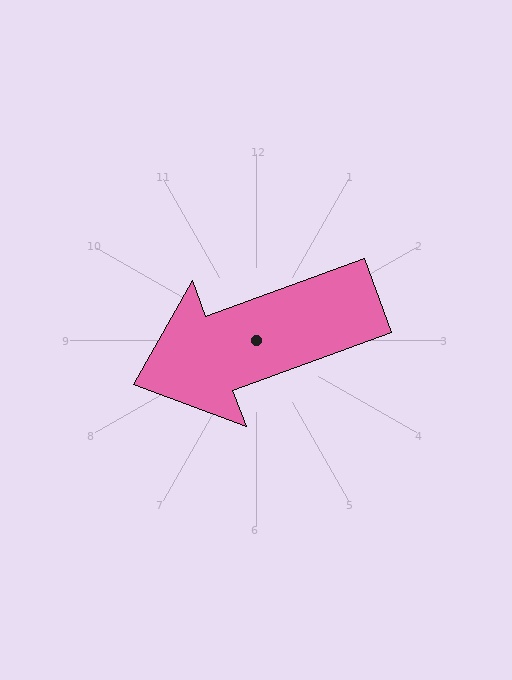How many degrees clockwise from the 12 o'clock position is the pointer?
Approximately 250 degrees.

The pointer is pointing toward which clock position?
Roughly 8 o'clock.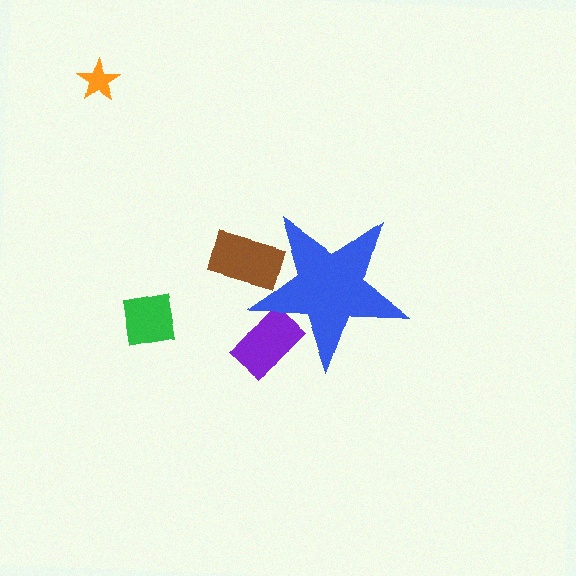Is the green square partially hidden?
No, the green square is fully visible.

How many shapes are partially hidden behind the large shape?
2 shapes are partially hidden.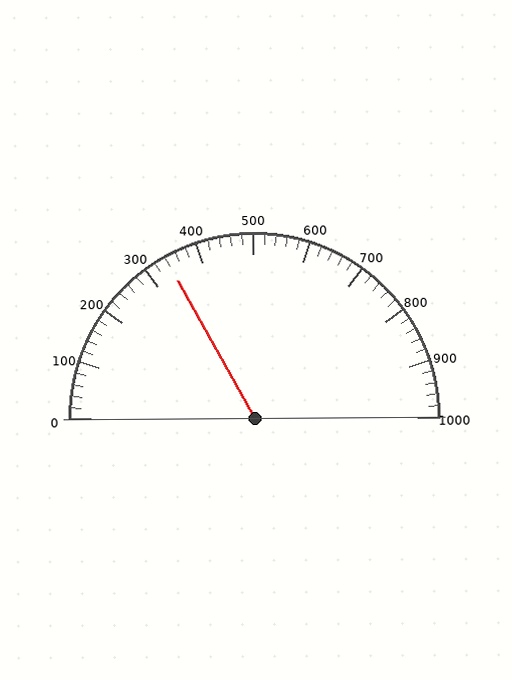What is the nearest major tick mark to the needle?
The nearest major tick mark is 300.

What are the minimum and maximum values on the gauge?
The gauge ranges from 0 to 1000.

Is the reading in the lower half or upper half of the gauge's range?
The reading is in the lower half of the range (0 to 1000).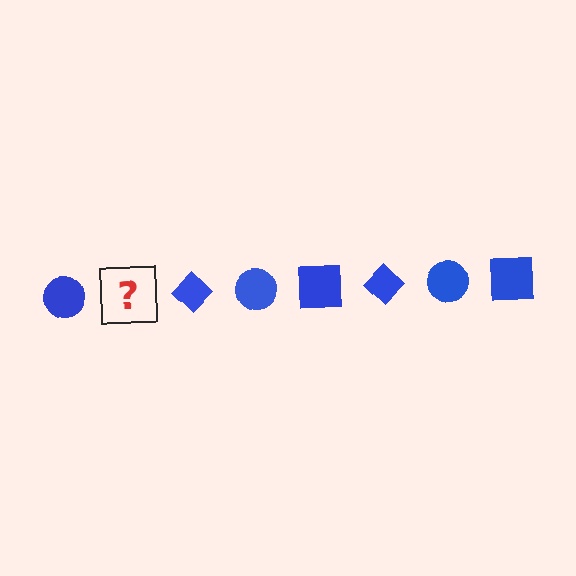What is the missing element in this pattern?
The missing element is a blue square.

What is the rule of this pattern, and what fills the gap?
The rule is that the pattern cycles through circle, square, diamond shapes in blue. The gap should be filled with a blue square.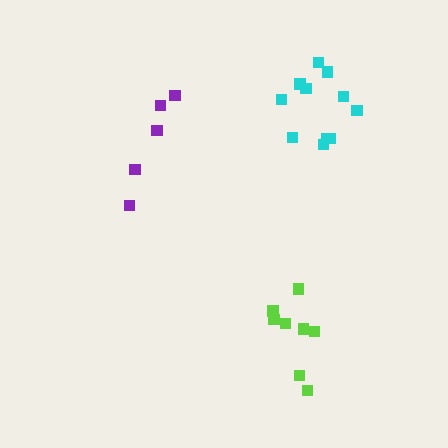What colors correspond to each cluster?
The clusters are colored: purple, lime, cyan.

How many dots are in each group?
Group 1: 5 dots, Group 2: 8 dots, Group 3: 11 dots (24 total).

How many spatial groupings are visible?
There are 3 spatial groupings.